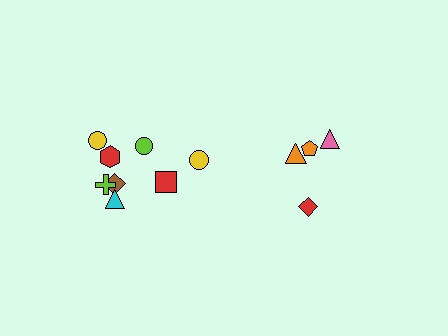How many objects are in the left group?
There are 8 objects.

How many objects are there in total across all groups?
There are 12 objects.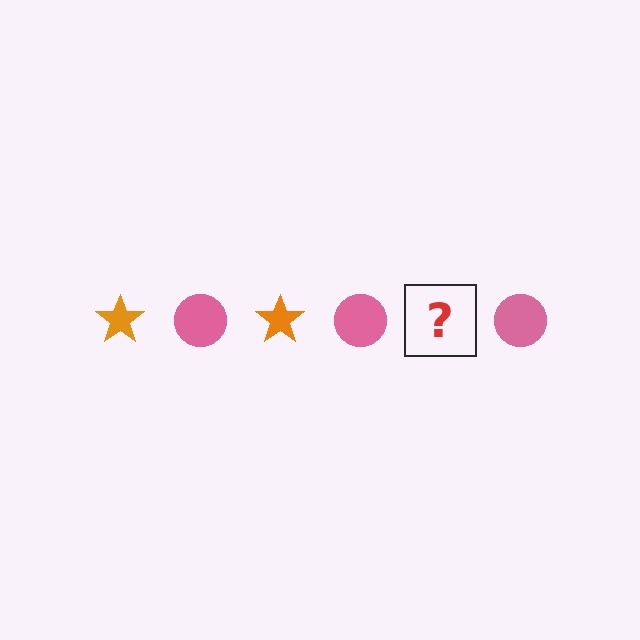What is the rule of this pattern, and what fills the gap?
The rule is that the pattern alternates between orange star and pink circle. The gap should be filled with an orange star.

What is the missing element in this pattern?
The missing element is an orange star.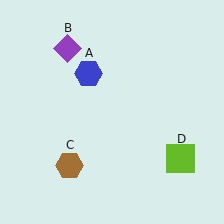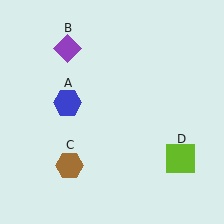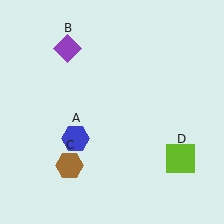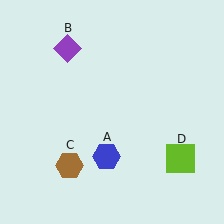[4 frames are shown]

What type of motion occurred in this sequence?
The blue hexagon (object A) rotated counterclockwise around the center of the scene.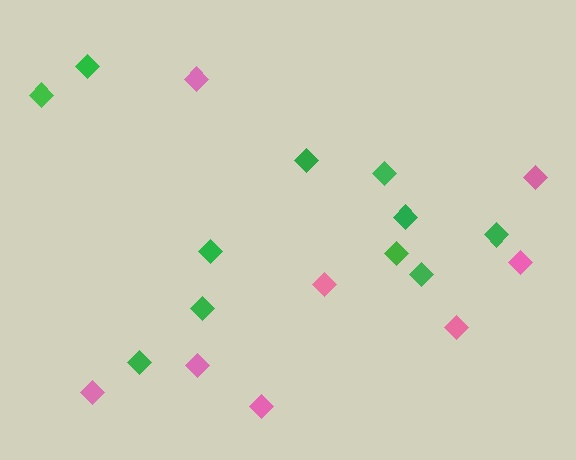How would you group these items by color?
There are 2 groups: one group of green diamonds (11) and one group of pink diamonds (8).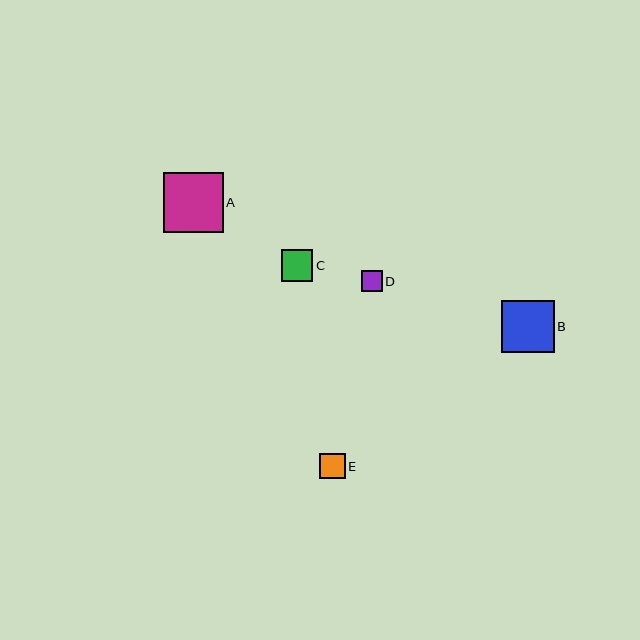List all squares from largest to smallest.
From largest to smallest: A, B, C, E, D.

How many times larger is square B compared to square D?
Square B is approximately 2.5 times the size of square D.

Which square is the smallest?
Square D is the smallest with a size of approximately 21 pixels.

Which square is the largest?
Square A is the largest with a size of approximately 60 pixels.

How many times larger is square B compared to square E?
Square B is approximately 2.1 times the size of square E.